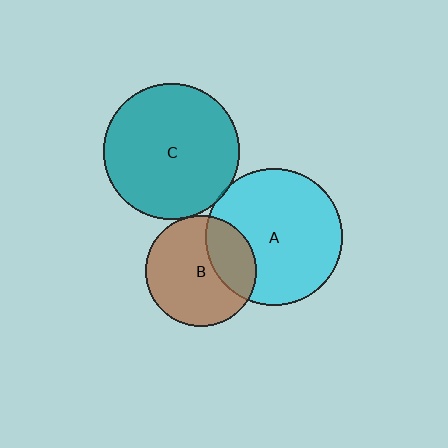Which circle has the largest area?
Circle A (cyan).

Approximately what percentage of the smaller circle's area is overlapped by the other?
Approximately 5%.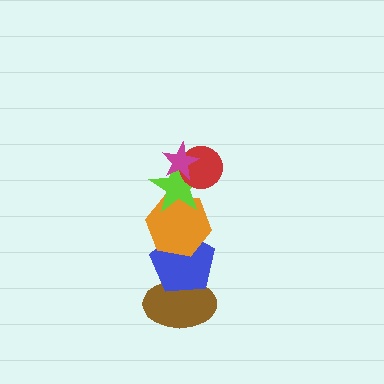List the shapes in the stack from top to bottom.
From top to bottom: the magenta star, the red circle, the lime star, the orange hexagon, the blue pentagon, the brown ellipse.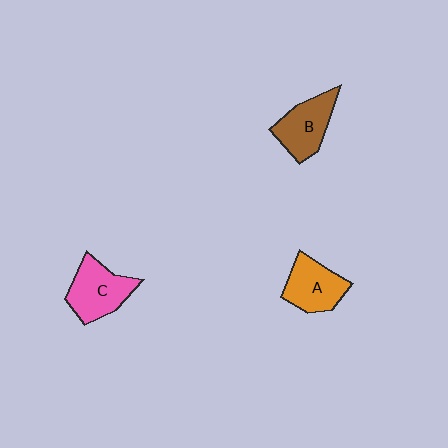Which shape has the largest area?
Shape C (pink).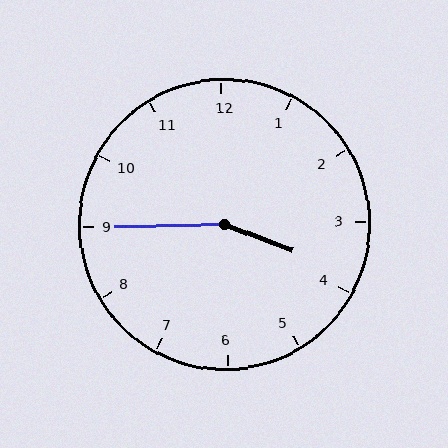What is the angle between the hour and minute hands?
Approximately 158 degrees.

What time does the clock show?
3:45.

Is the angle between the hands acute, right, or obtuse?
It is obtuse.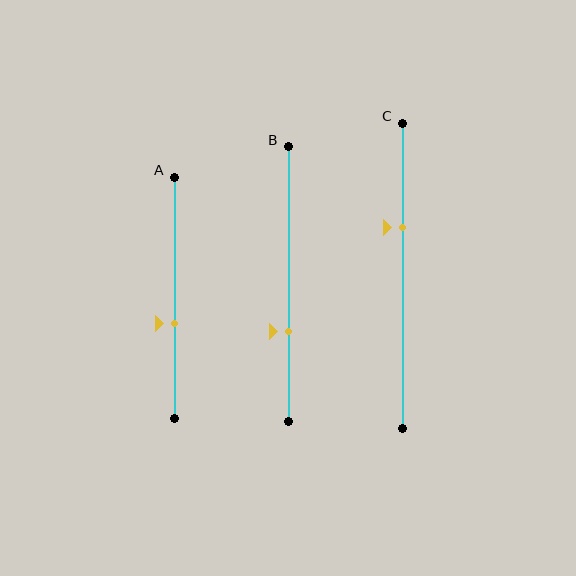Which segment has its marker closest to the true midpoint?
Segment A has its marker closest to the true midpoint.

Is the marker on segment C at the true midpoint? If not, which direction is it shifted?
No, the marker on segment C is shifted upward by about 16% of the segment length.